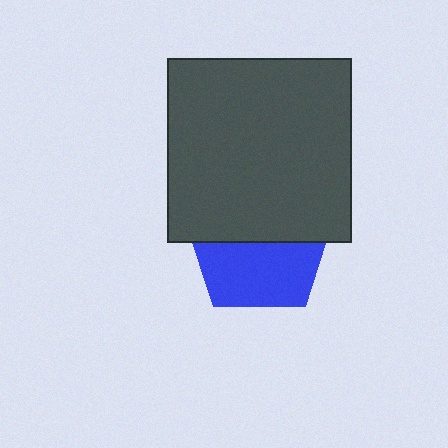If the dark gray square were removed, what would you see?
You would see the complete blue pentagon.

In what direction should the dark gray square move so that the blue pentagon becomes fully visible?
The dark gray square should move up. That is the shortest direction to clear the overlap and leave the blue pentagon fully visible.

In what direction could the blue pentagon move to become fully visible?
The blue pentagon could move down. That would shift it out from behind the dark gray square entirely.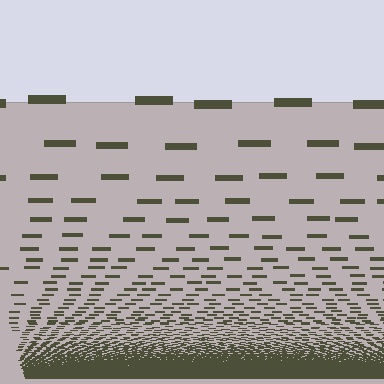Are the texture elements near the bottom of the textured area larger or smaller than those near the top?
Smaller. The gradient is inverted — elements near the bottom are smaller and denser.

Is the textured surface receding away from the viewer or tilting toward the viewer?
The surface appears to tilt toward the viewer. Texture elements get larger and sparser toward the top.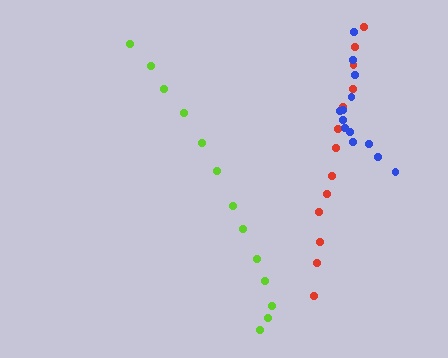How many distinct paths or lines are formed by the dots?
There are 3 distinct paths.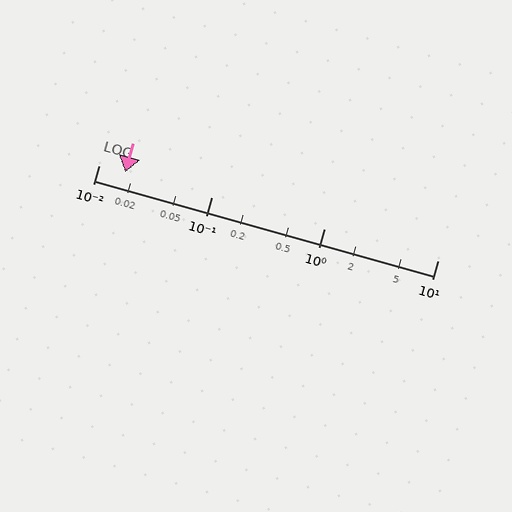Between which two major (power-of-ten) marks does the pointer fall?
The pointer is between 0.01 and 0.1.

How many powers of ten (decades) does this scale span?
The scale spans 3 decades, from 0.01 to 10.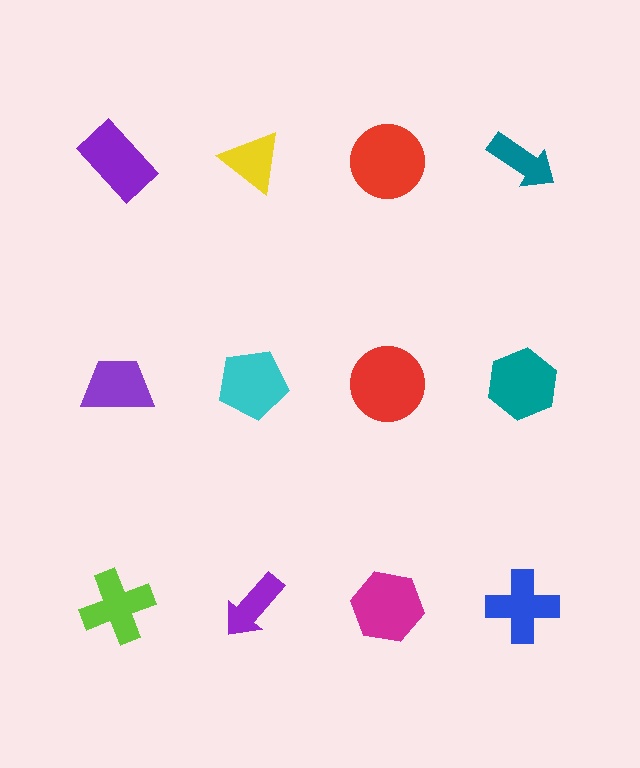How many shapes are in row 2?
4 shapes.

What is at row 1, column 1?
A purple rectangle.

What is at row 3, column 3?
A magenta hexagon.